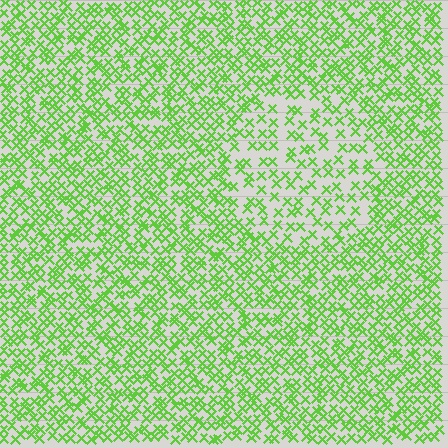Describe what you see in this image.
The image contains small lime elements arranged at two different densities. A circle-shaped region is visible where the elements are less densely packed than the surrounding area.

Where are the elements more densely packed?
The elements are more densely packed outside the circle boundary.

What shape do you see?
I see a circle.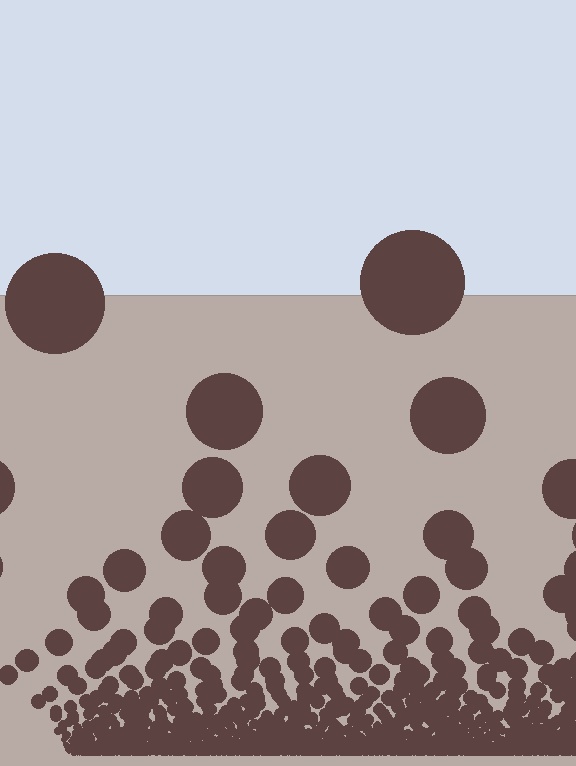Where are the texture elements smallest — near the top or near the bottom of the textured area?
Near the bottom.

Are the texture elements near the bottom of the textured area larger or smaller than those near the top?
Smaller. The gradient is inverted — elements near the bottom are smaller and denser.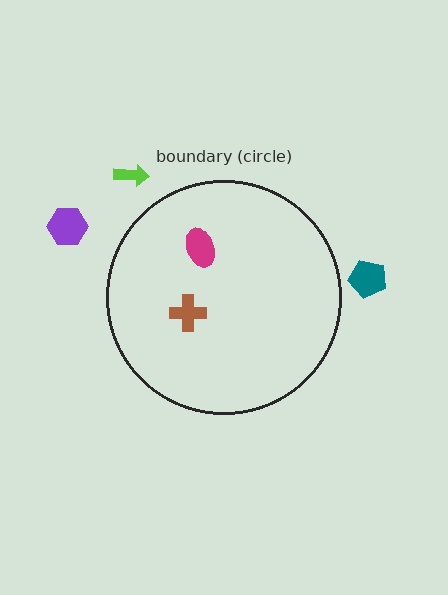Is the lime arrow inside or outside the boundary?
Outside.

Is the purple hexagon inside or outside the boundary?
Outside.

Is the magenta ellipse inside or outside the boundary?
Inside.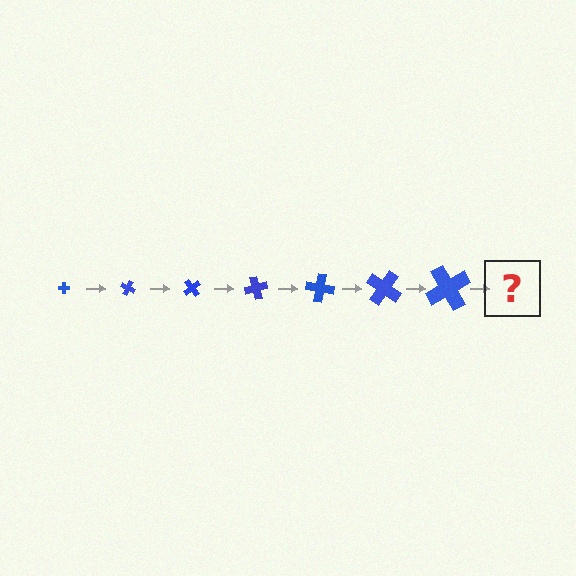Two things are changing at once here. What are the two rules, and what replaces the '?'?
The two rules are that the cross grows larger each step and it rotates 25 degrees each step. The '?' should be a cross, larger than the previous one and rotated 175 degrees from the start.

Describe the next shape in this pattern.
It should be a cross, larger than the previous one and rotated 175 degrees from the start.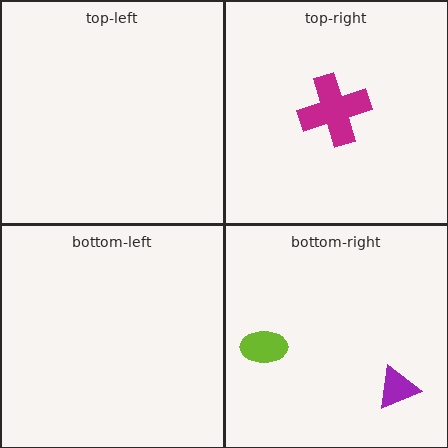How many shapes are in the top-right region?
1.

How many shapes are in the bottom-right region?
2.